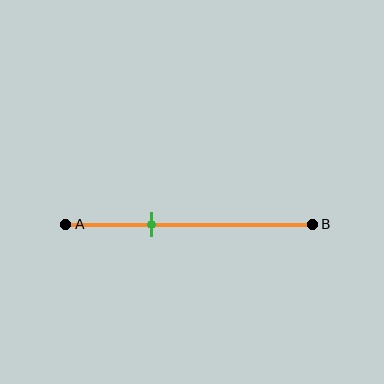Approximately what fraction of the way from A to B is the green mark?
The green mark is approximately 35% of the way from A to B.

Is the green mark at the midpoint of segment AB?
No, the mark is at about 35% from A, not at the 50% midpoint.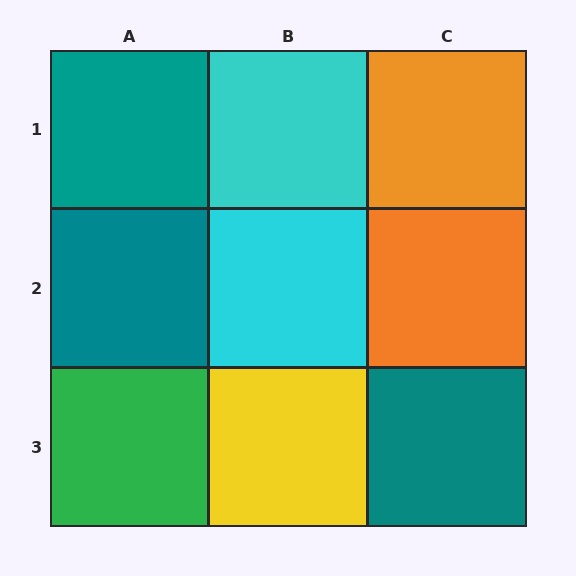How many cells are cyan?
2 cells are cyan.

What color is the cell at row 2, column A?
Teal.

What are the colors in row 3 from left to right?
Green, yellow, teal.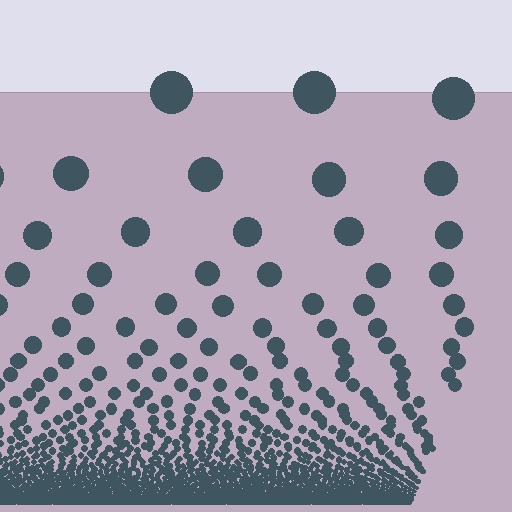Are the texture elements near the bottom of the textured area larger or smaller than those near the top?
Smaller. The gradient is inverted — elements near the bottom are smaller and denser.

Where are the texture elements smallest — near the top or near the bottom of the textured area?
Near the bottom.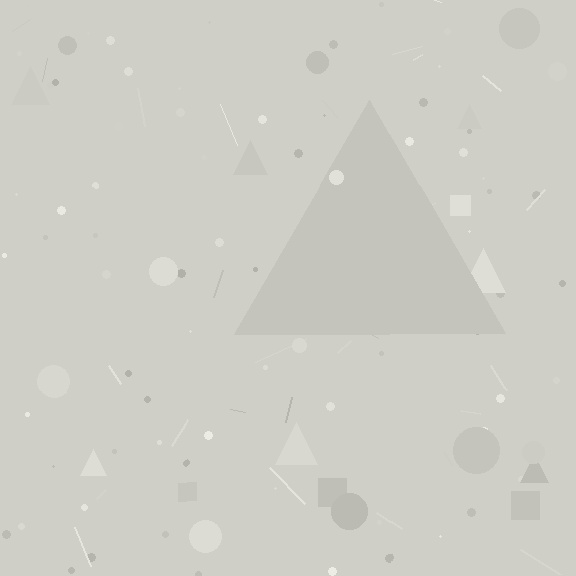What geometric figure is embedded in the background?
A triangle is embedded in the background.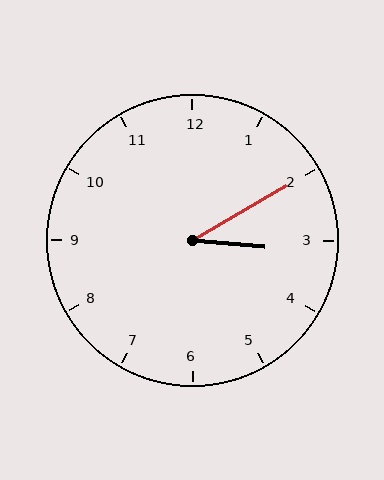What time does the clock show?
3:10.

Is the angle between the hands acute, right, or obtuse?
It is acute.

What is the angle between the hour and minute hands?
Approximately 35 degrees.